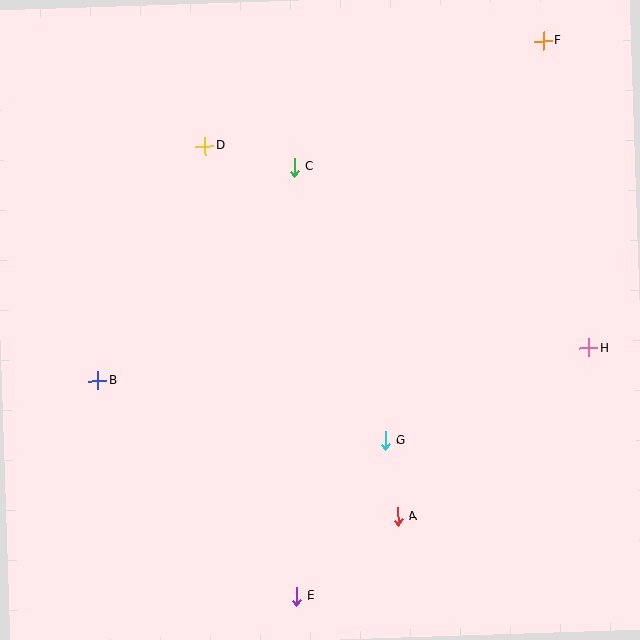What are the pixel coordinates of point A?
Point A is at (398, 516).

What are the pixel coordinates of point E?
Point E is at (296, 596).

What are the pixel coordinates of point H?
Point H is at (589, 348).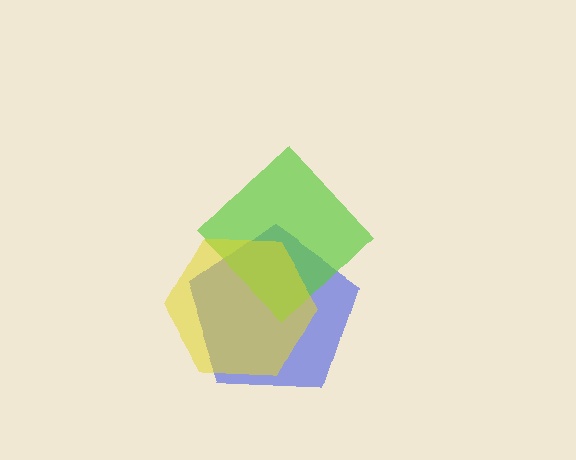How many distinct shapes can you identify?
There are 3 distinct shapes: a blue pentagon, a lime diamond, a yellow hexagon.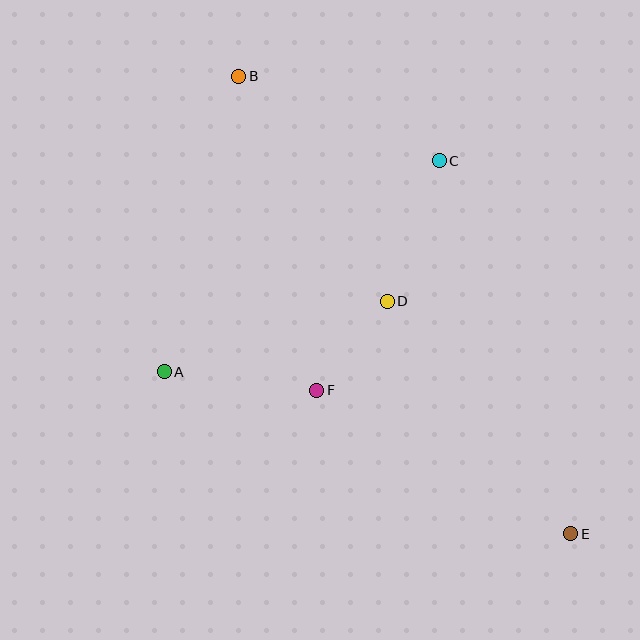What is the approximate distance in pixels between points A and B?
The distance between A and B is approximately 305 pixels.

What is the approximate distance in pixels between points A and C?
The distance between A and C is approximately 347 pixels.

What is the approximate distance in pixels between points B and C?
The distance between B and C is approximately 217 pixels.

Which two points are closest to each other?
Points D and F are closest to each other.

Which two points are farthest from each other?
Points B and E are farthest from each other.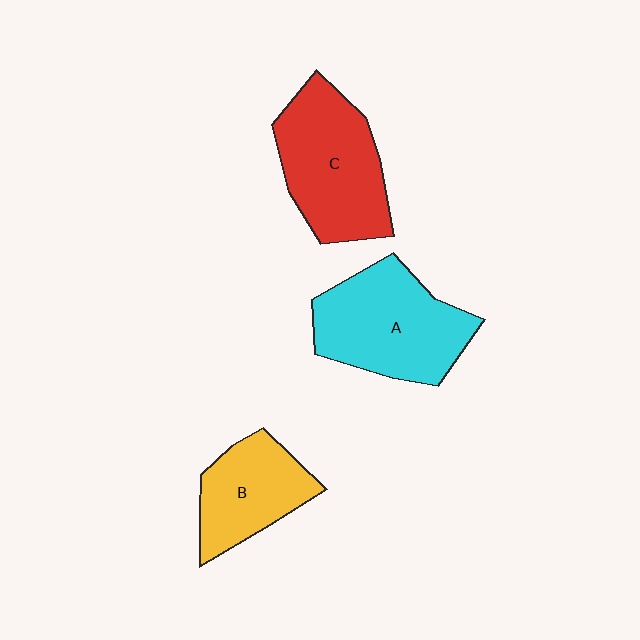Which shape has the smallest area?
Shape B (yellow).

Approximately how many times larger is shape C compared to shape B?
Approximately 1.4 times.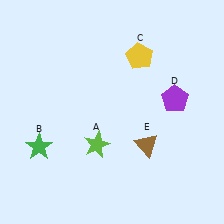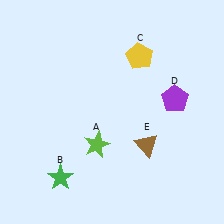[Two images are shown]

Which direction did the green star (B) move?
The green star (B) moved down.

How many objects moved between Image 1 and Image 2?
1 object moved between the two images.